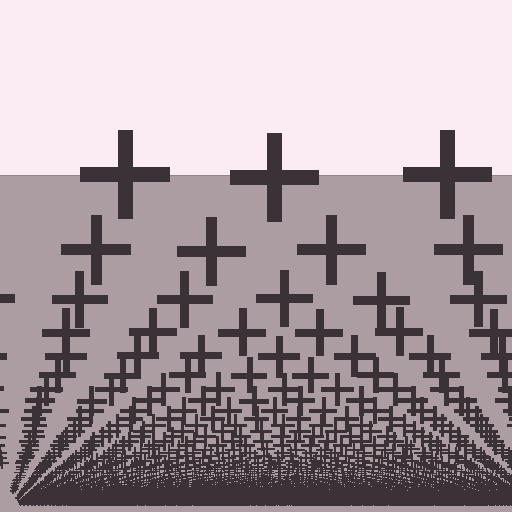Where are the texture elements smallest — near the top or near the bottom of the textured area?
Near the bottom.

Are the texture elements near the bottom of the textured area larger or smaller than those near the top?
Smaller. The gradient is inverted — elements near the bottom are smaller and denser.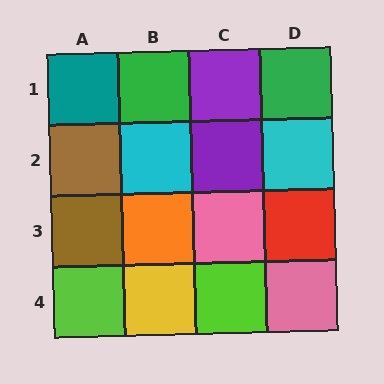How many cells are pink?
2 cells are pink.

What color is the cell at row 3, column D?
Red.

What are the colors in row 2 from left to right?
Brown, cyan, purple, cyan.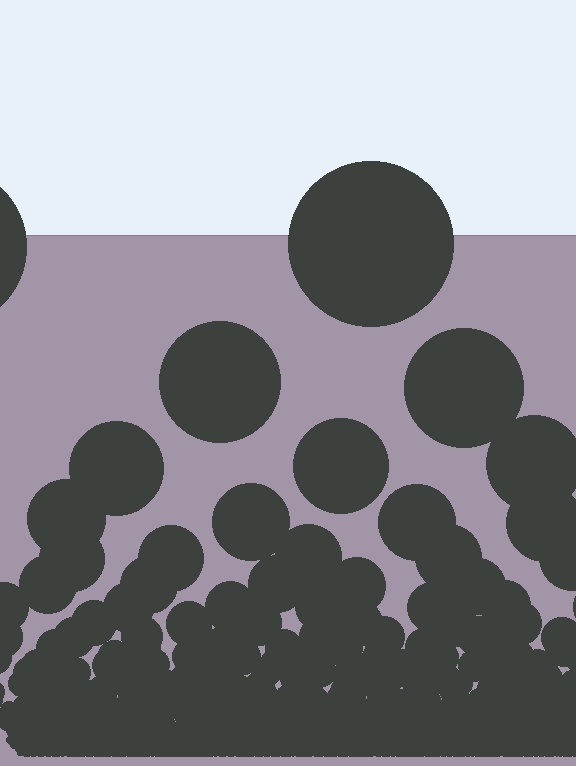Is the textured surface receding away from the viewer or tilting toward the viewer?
The surface appears to tilt toward the viewer. Texture elements get larger and sparser toward the top.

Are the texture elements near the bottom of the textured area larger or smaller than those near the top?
Smaller. The gradient is inverted — elements near the bottom are smaller and denser.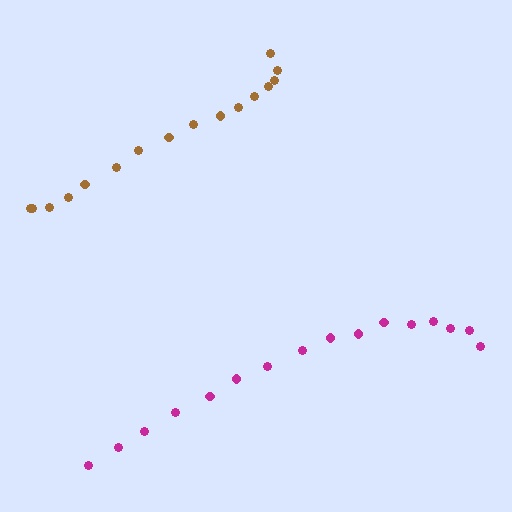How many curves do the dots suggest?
There are 2 distinct paths.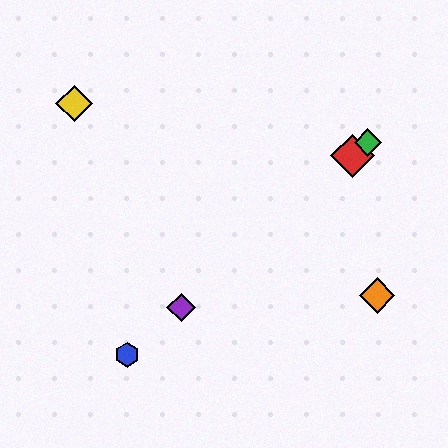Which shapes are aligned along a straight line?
The red diamond, the blue hexagon, the green diamond, the purple diamond are aligned along a straight line.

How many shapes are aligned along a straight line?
4 shapes (the red diamond, the blue hexagon, the green diamond, the purple diamond) are aligned along a straight line.